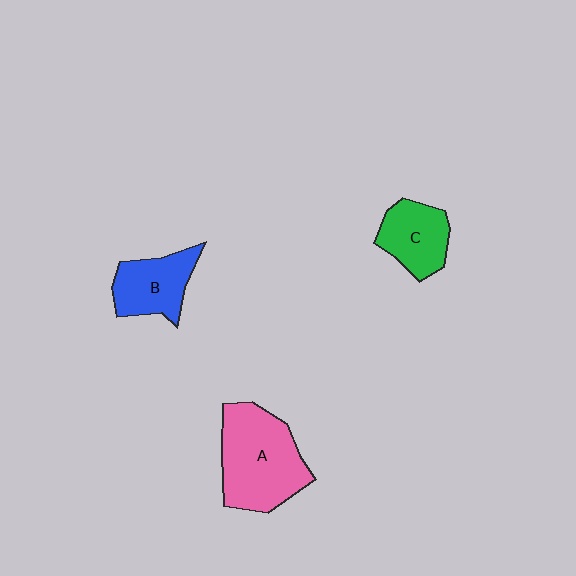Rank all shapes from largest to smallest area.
From largest to smallest: A (pink), B (blue), C (green).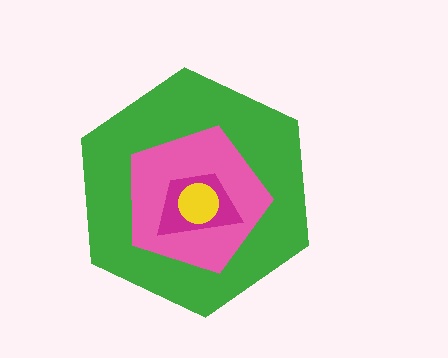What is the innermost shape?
The yellow circle.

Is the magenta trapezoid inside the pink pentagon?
Yes.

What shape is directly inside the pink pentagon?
The magenta trapezoid.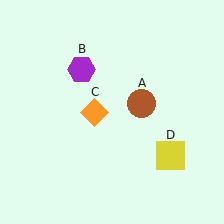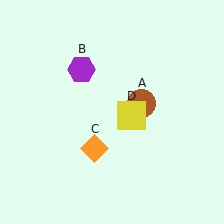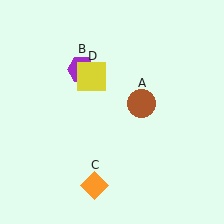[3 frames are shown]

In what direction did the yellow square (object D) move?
The yellow square (object D) moved up and to the left.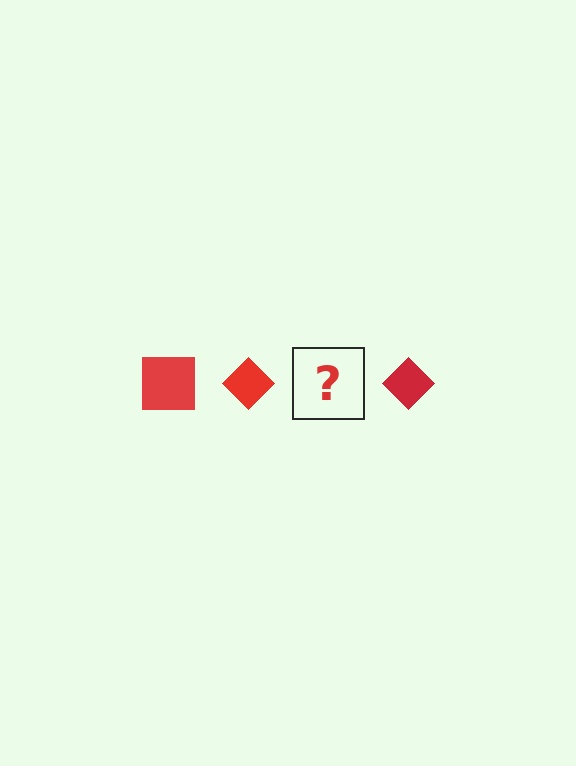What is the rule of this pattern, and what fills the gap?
The rule is that the pattern cycles through square, diamond shapes in red. The gap should be filled with a red square.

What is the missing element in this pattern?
The missing element is a red square.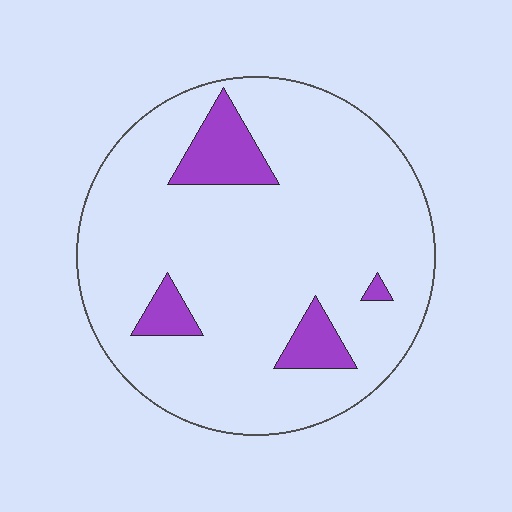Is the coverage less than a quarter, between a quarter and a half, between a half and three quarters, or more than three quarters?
Less than a quarter.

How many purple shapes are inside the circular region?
4.